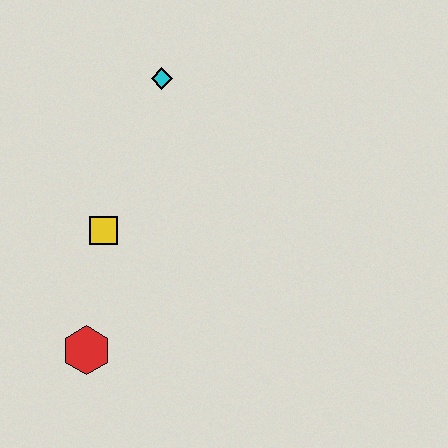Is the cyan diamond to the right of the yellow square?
Yes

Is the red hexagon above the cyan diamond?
No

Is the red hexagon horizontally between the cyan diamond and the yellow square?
No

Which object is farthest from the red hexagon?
The cyan diamond is farthest from the red hexagon.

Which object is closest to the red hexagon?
The yellow square is closest to the red hexagon.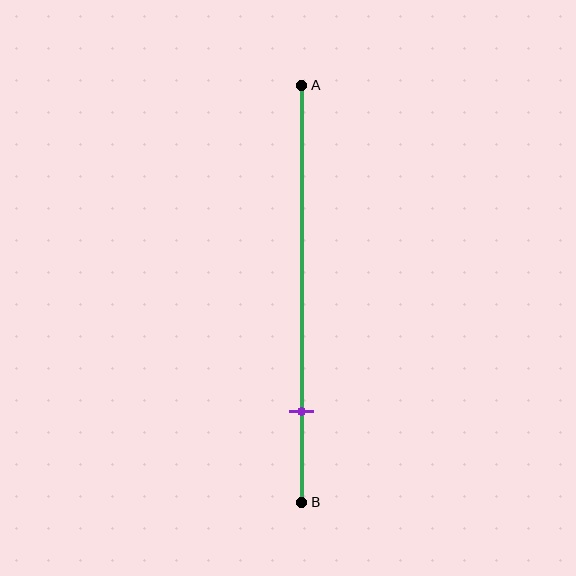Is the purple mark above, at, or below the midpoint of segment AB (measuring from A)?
The purple mark is below the midpoint of segment AB.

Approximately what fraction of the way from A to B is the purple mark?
The purple mark is approximately 80% of the way from A to B.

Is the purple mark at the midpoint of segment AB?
No, the mark is at about 80% from A, not at the 50% midpoint.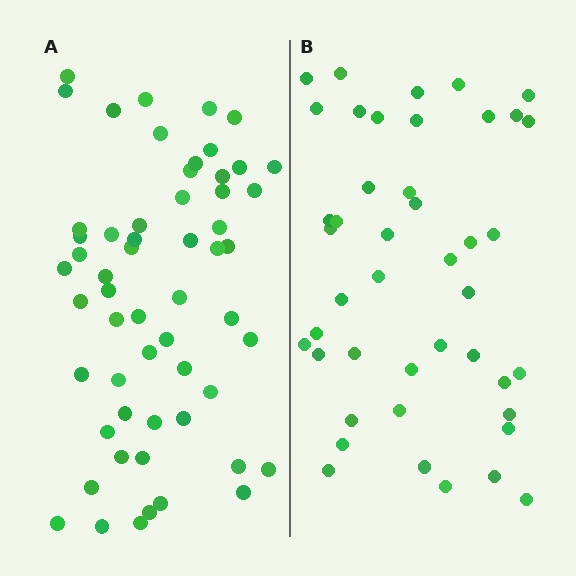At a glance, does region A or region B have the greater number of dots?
Region A (the left region) has more dots.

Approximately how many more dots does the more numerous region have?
Region A has approximately 15 more dots than region B.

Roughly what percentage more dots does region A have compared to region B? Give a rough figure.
About 30% more.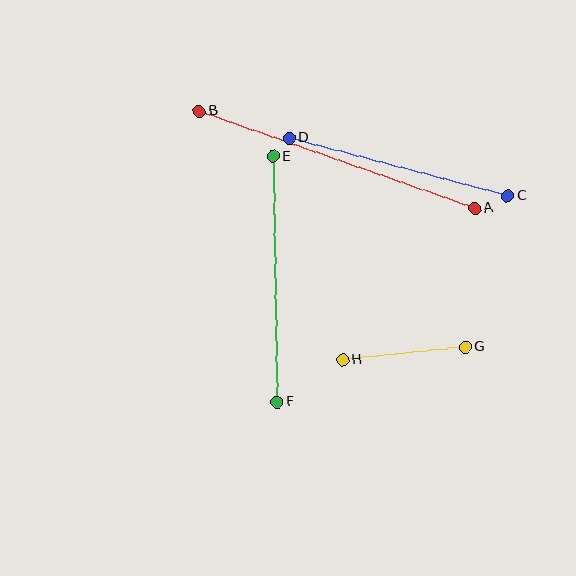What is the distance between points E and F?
The distance is approximately 245 pixels.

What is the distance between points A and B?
The distance is approximately 292 pixels.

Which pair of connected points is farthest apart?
Points A and B are farthest apart.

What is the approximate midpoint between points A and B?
The midpoint is at approximately (337, 160) pixels.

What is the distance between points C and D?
The distance is approximately 226 pixels.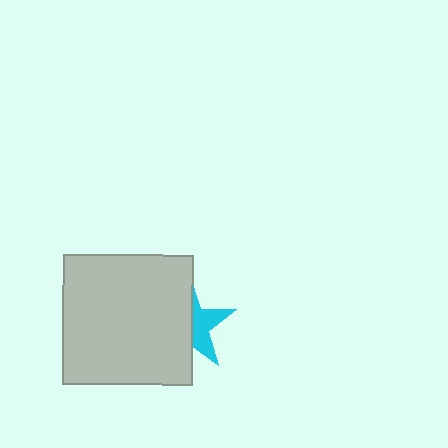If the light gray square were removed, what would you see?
You would see the complete cyan star.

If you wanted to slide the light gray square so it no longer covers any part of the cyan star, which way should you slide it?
Slide it left — that is the most direct way to separate the two shapes.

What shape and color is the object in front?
The object in front is a light gray square.